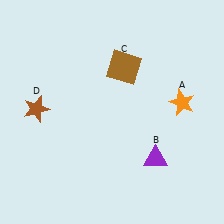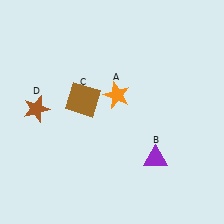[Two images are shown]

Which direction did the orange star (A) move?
The orange star (A) moved left.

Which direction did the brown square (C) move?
The brown square (C) moved left.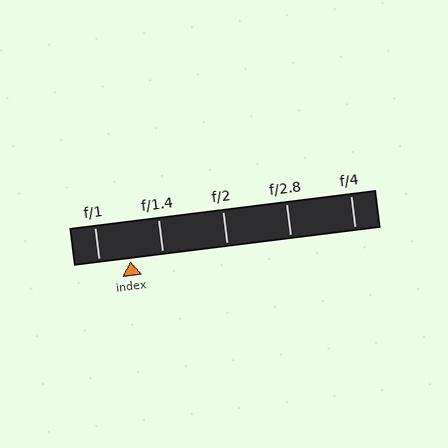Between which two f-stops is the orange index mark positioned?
The index mark is between f/1 and f/1.4.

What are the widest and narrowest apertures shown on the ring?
The widest aperture shown is f/1 and the narrowest is f/4.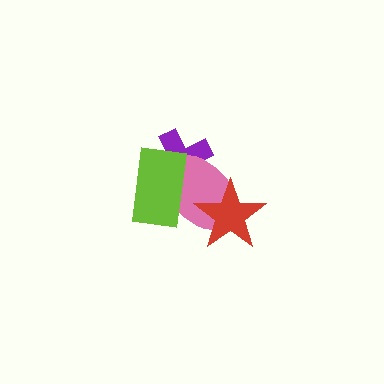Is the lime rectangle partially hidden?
No, no other shape covers it.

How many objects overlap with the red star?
1 object overlaps with the red star.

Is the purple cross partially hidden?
Yes, it is partially covered by another shape.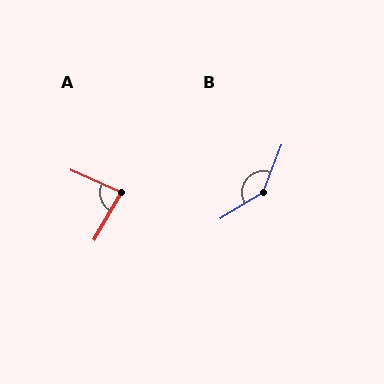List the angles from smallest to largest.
A (83°), B (142°).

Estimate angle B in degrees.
Approximately 142 degrees.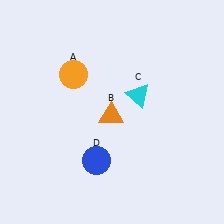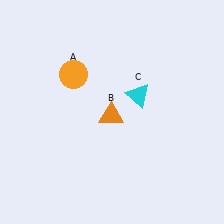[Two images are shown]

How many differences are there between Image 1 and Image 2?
There is 1 difference between the two images.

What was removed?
The blue circle (D) was removed in Image 2.